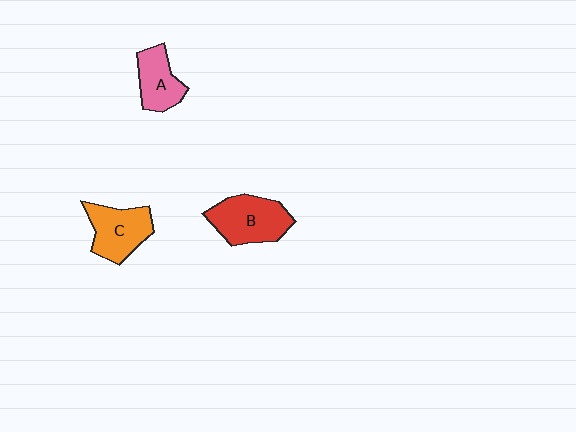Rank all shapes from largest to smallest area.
From largest to smallest: B (red), C (orange), A (pink).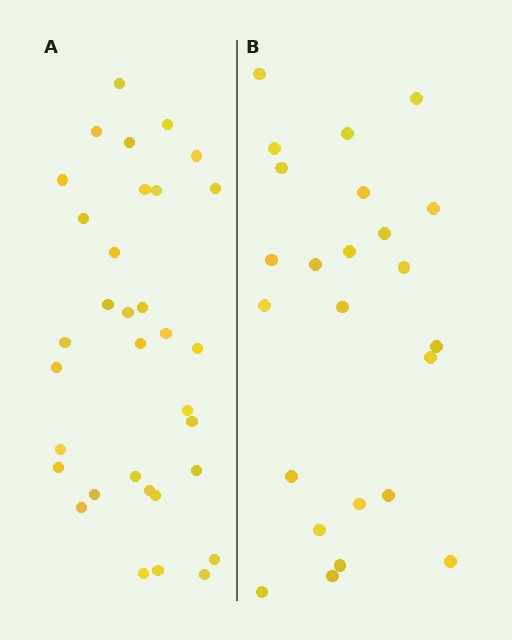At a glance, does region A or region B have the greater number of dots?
Region A (the left region) has more dots.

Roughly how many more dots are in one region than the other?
Region A has roughly 8 or so more dots than region B.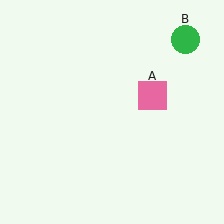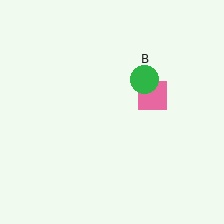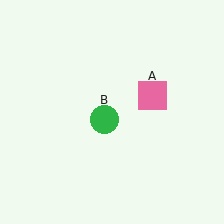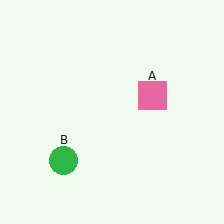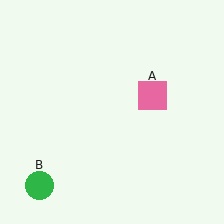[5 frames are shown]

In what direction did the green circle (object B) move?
The green circle (object B) moved down and to the left.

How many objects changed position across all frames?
1 object changed position: green circle (object B).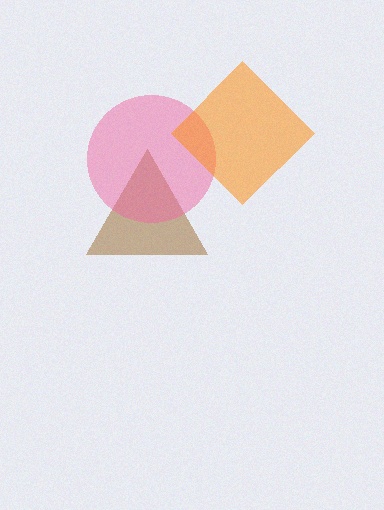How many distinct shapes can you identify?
There are 3 distinct shapes: a brown triangle, a pink circle, an orange diamond.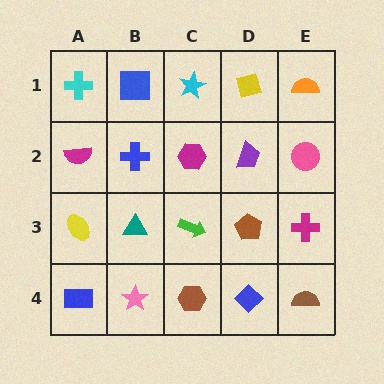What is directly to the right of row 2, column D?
A pink circle.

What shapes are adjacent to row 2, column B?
A blue square (row 1, column B), a teal triangle (row 3, column B), a magenta semicircle (row 2, column A), a magenta hexagon (row 2, column C).